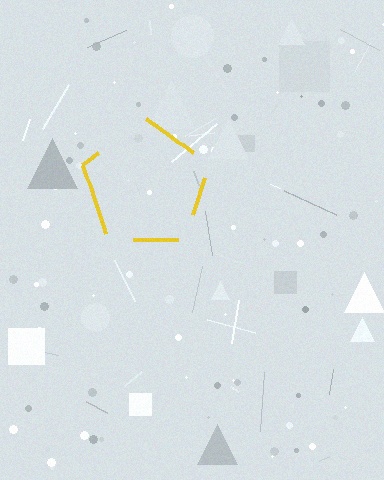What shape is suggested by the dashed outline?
The dashed outline suggests a pentagon.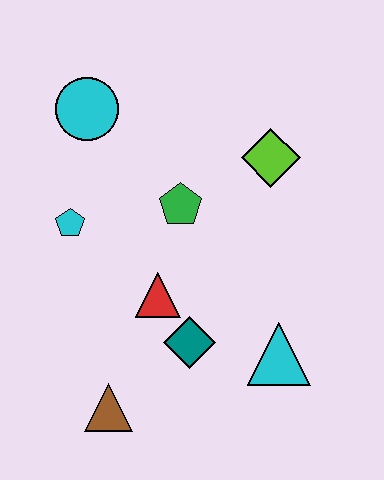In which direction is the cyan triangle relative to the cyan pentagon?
The cyan triangle is to the right of the cyan pentagon.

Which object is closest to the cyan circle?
The cyan pentagon is closest to the cyan circle.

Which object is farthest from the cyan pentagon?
The cyan triangle is farthest from the cyan pentagon.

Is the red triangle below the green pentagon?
Yes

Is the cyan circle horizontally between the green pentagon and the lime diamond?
No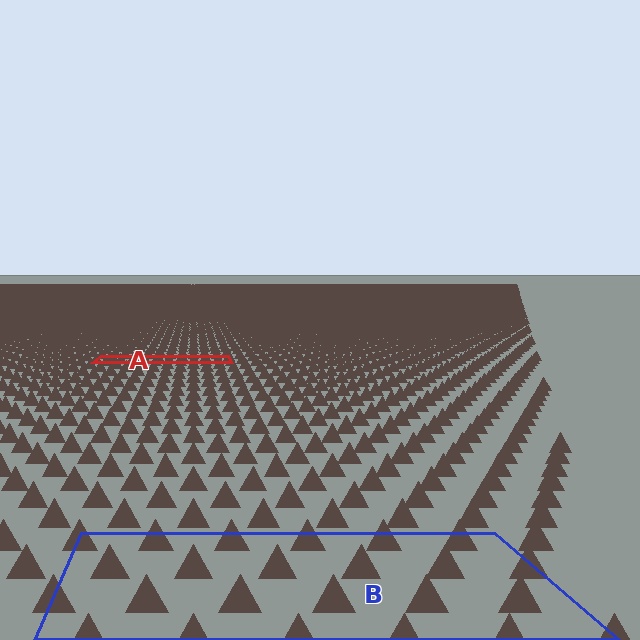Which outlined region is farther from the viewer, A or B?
Region A is farther from the viewer — the texture elements inside it appear smaller and more densely packed.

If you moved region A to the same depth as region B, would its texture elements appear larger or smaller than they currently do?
They would appear larger. At a closer depth, the same texture elements are projected at a bigger on-screen size.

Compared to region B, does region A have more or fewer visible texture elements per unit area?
Region A has more texture elements per unit area — they are packed more densely because it is farther away.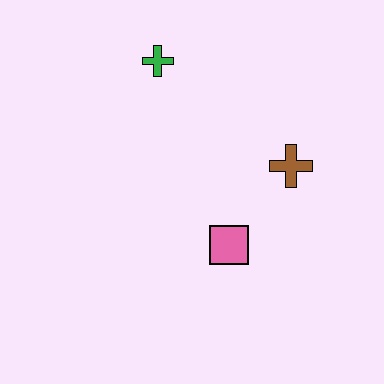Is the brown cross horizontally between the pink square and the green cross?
No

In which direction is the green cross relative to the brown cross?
The green cross is to the left of the brown cross.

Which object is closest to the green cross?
The brown cross is closest to the green cross.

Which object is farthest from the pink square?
The green cross is farthest from the pink square.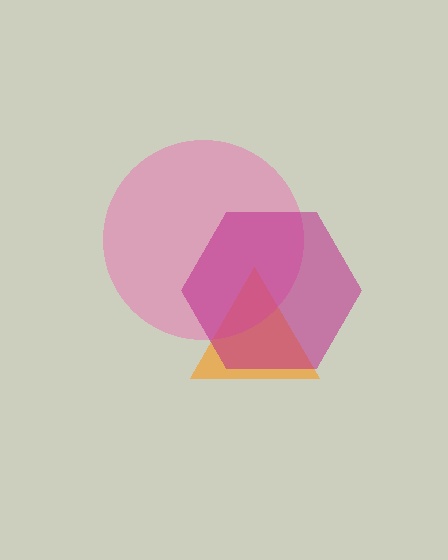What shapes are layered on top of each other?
The layered shapes are: an orange triangle, a pink circle, a magenta hexagon.